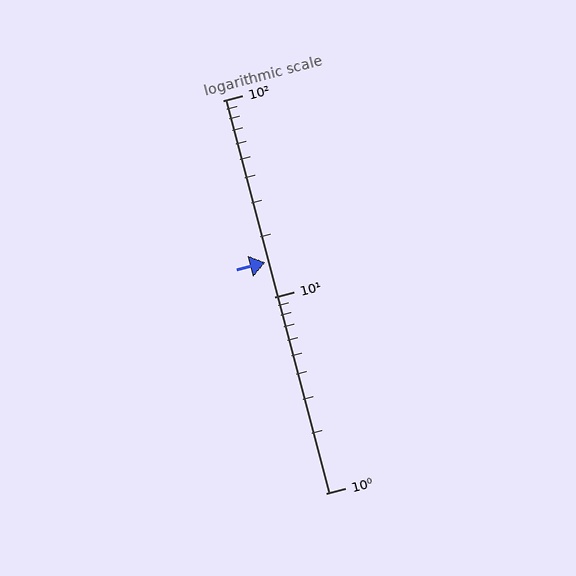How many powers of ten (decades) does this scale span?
The scale spans 2 decades, from 1 to 100.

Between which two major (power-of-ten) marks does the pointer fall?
The pointer is between 10 and 100.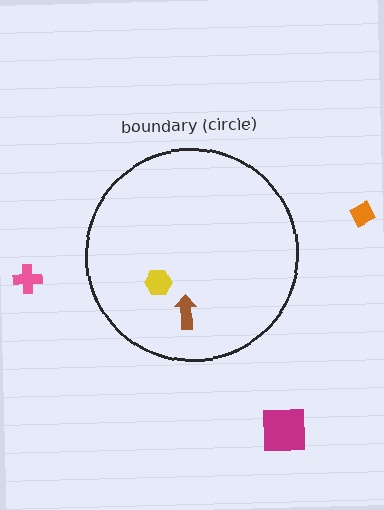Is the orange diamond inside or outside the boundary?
Outside.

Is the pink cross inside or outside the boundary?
Outside.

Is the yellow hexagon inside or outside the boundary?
Inside.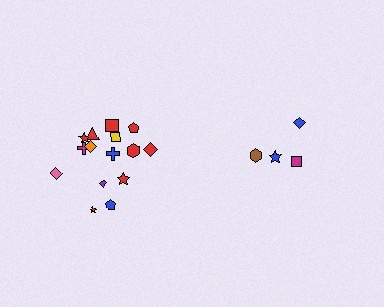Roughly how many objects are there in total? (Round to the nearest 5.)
Roughly 20 objects in total.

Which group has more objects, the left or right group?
The left group.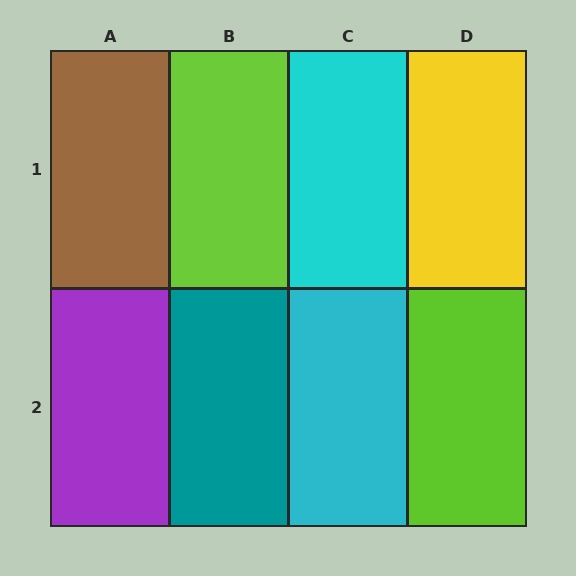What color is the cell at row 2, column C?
Cyan.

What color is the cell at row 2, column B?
Teal.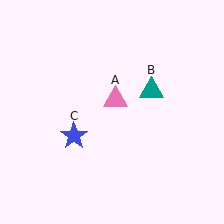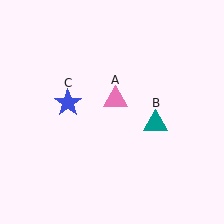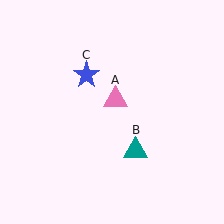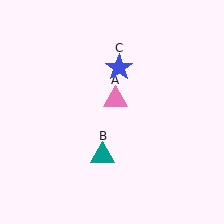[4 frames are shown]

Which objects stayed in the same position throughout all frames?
Pink triangle (object A) remained stationary.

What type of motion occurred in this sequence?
The teal triangle (object B), blue star (object C) rotated clockwise around the center of the scene.